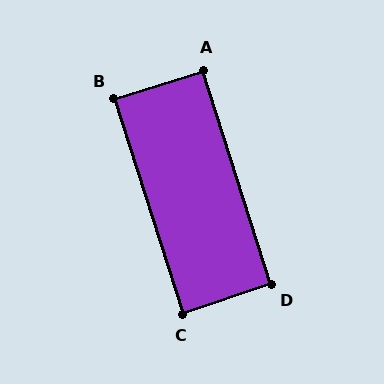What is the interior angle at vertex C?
Approximately 90 degrees (approximately right).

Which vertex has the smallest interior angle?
B, at approximately 90 degrees.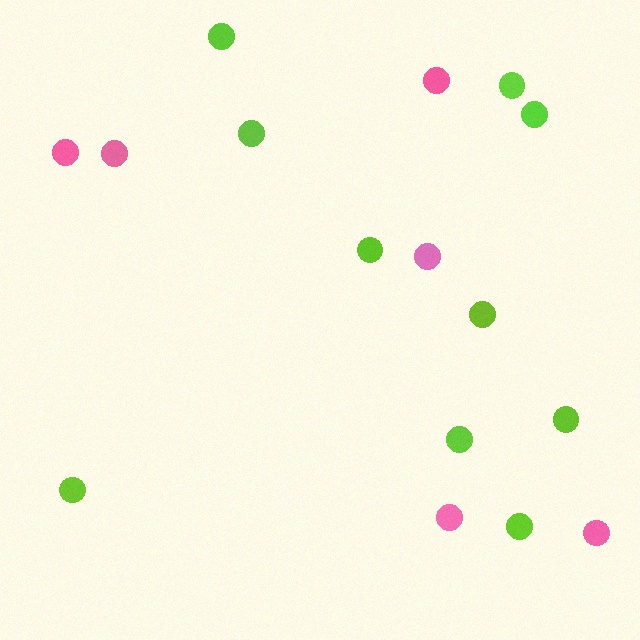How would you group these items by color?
There are 2 groups: one group of pink circles (6) and one group of lime circles (10).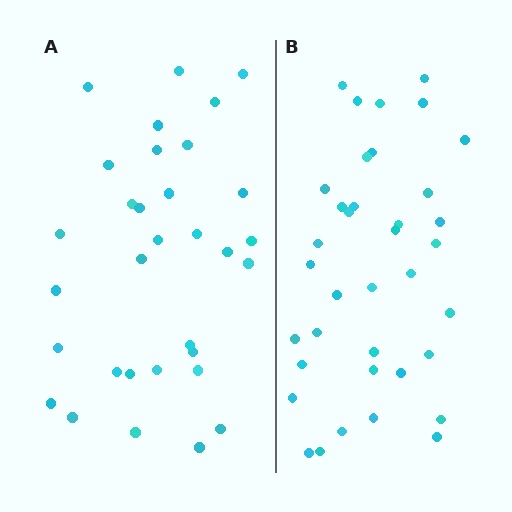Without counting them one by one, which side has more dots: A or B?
Region B (the right region) has more dots.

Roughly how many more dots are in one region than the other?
Region B has about 5 more dots than region A.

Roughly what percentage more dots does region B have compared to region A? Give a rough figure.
About 15% more.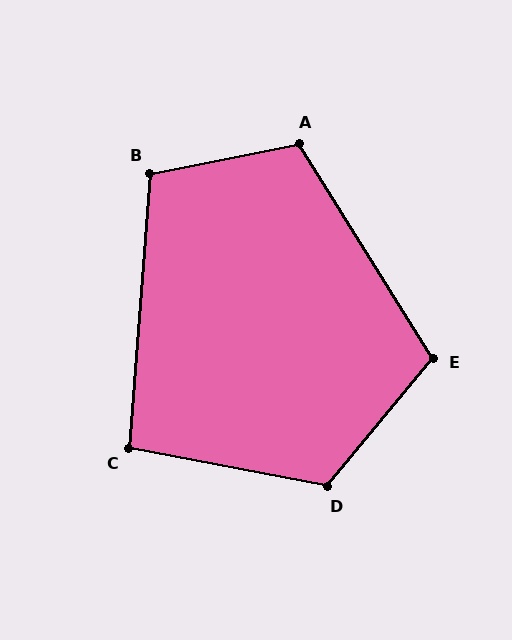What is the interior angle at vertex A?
Approximately 111 degrees (obtuse).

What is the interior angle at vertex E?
Approximately 109 degrees (obtuse).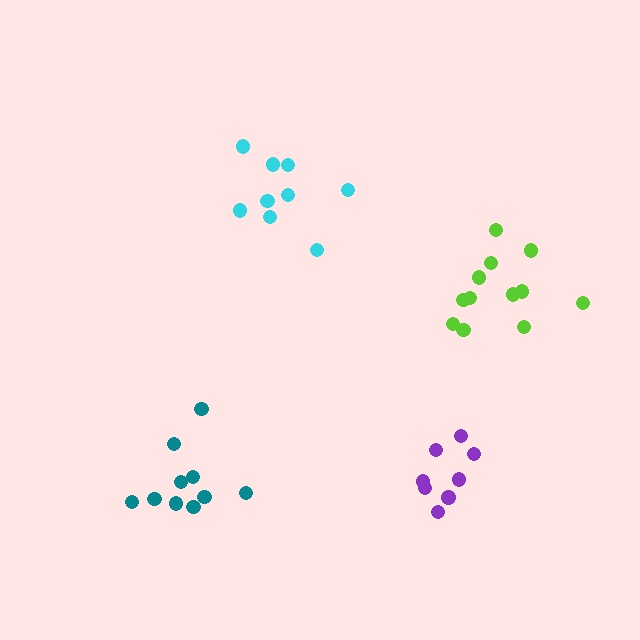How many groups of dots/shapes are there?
There are 4 groups.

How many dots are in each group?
Group 1: 10 dots, Group 2: 9 dots, Group 3: 12 dots, Group 4: 8 dots (39 total).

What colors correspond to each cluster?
The clusters are colored: teal, cyan, lime, purple.